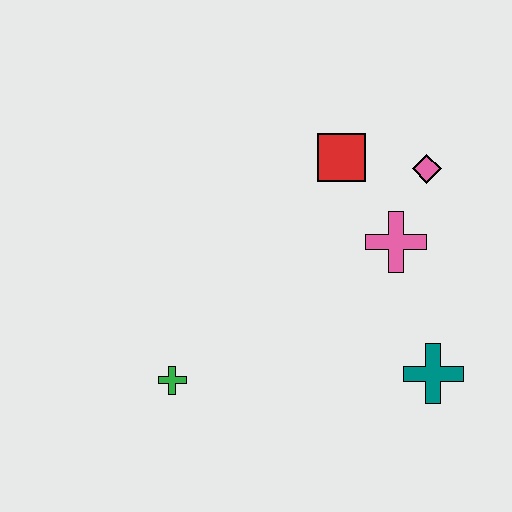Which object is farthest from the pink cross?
The green cross is farthest from the pink cross.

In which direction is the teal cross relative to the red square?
The teal cross is below the red square.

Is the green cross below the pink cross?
Yes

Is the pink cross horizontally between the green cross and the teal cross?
Yes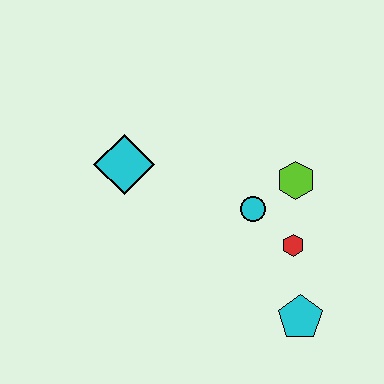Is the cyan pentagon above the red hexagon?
No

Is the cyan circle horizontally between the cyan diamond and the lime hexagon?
Yes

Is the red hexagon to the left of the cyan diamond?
No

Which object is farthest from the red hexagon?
The cyan diamond is farthest from the red hexagon.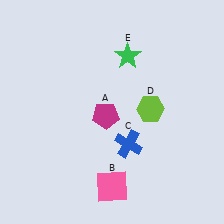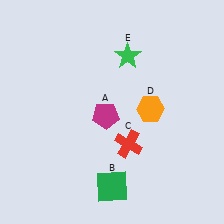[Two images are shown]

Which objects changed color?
B changed from pink to green. C changed from blue to red. D changed from lime to orange.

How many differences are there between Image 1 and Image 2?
There are 3 differences between the two images.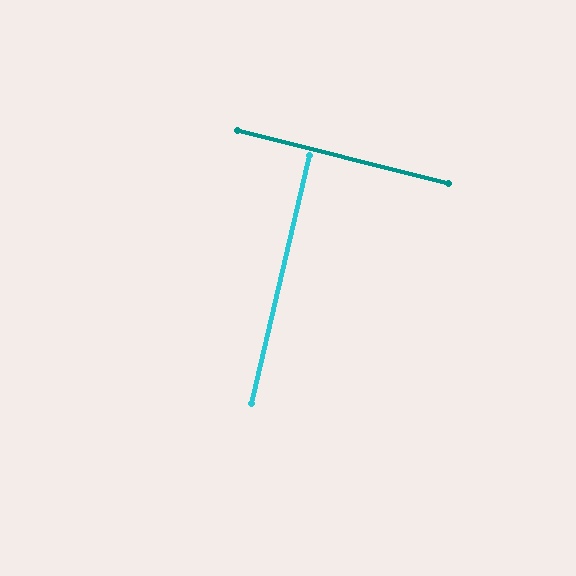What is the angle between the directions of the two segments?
Approximately 89 degrees.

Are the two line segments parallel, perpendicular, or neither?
Perpendicular — they meet at approximately 89°.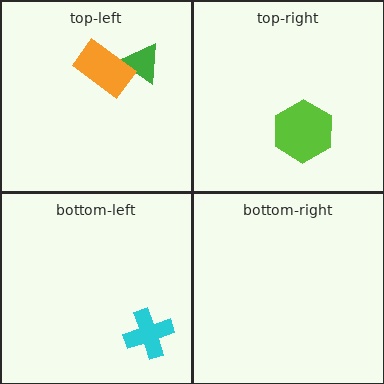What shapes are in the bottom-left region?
The cyan cross.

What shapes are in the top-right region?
The lime hexagon.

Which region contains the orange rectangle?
The top-left region.